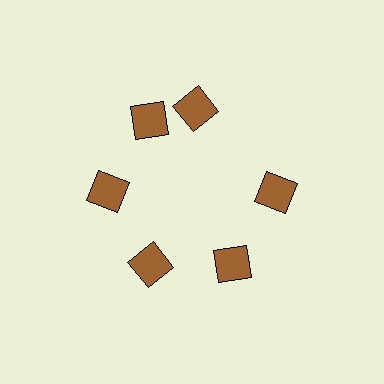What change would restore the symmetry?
The symmetry would be restored by rotating it back into even spacing with its neighbors so that all 6 diamonds sit at equal angles and equal distance from the center.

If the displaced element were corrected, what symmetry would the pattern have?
It would have 6-fold rotational symmetry — the pattern would map onto itself every 60 degrees.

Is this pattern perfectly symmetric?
No. The 6 brown diamonds are arranged in a ring, but one element near the 1 o'clock position is rotated out of alignment along the ring, breaking the 6-fold rotational symmetry.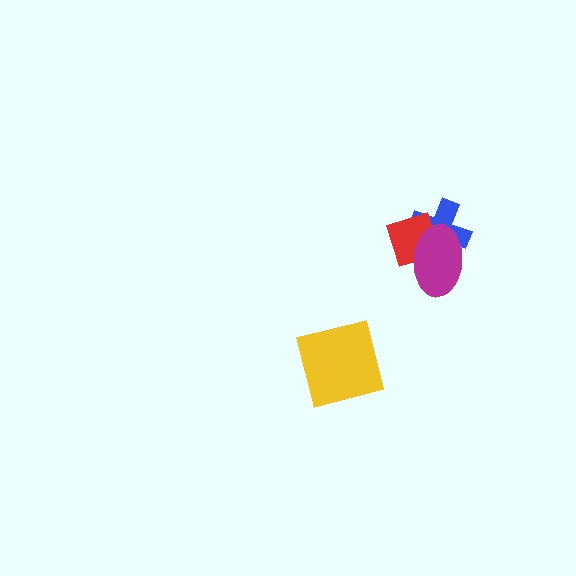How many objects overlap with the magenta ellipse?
2 objects overlap with the magenta ellipse.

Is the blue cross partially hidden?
Yes, it is partially covered by another shape.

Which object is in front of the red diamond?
The magenta ellipse is in front of the red diamond.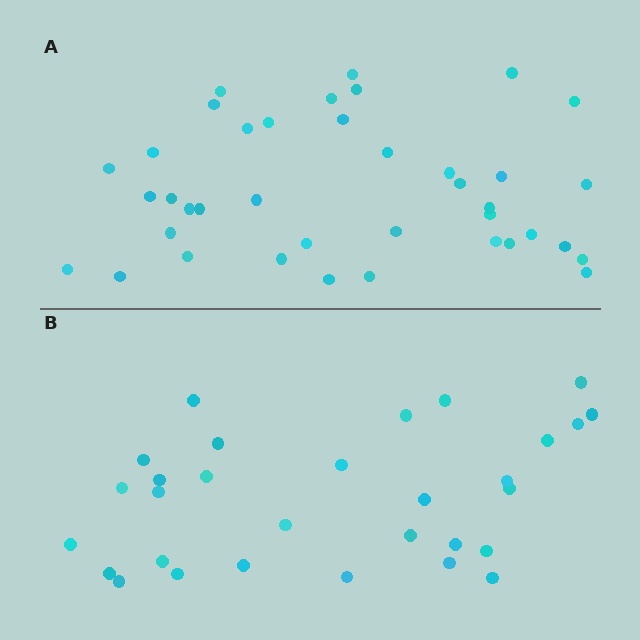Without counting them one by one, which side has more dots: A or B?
Region A (the top region) has more dots.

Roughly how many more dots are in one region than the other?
Region A has roughly 8 or so more dots than region B.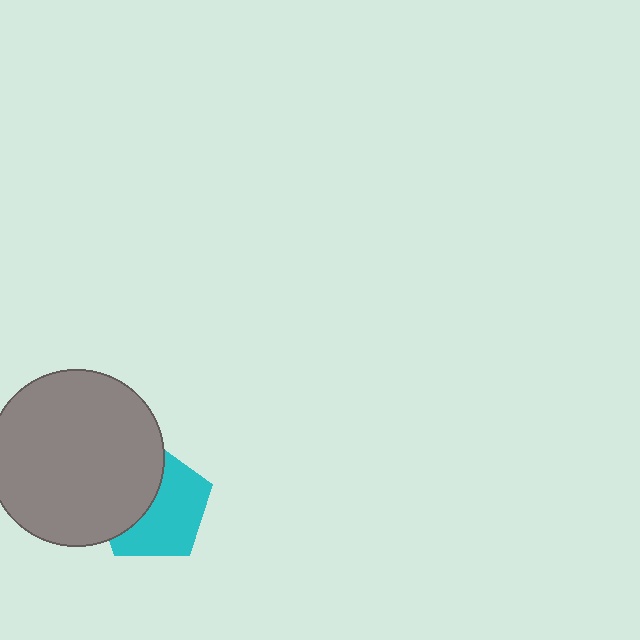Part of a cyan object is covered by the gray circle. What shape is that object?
It is a pentagon.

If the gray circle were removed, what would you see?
You would see the complete cyan pentagon.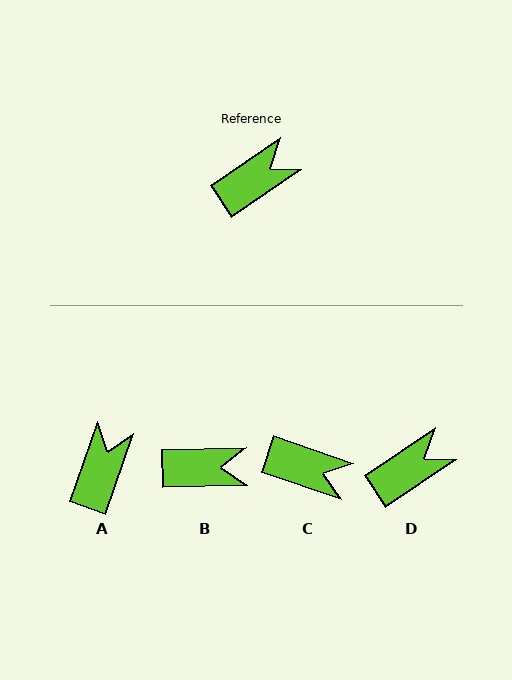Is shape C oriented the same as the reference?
No, it is off by about 53 degrees.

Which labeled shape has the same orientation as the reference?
D.